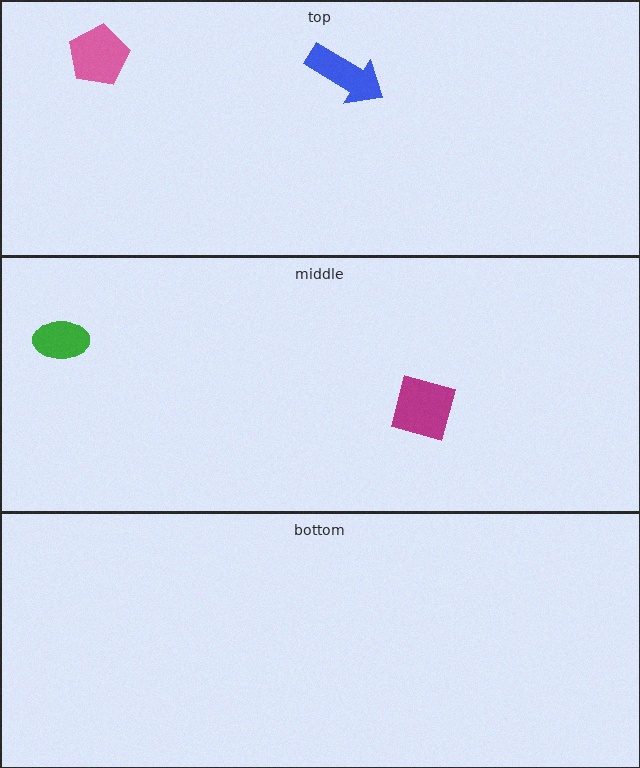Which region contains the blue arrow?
The top region.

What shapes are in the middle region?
The magenta diamond, the green ellipse.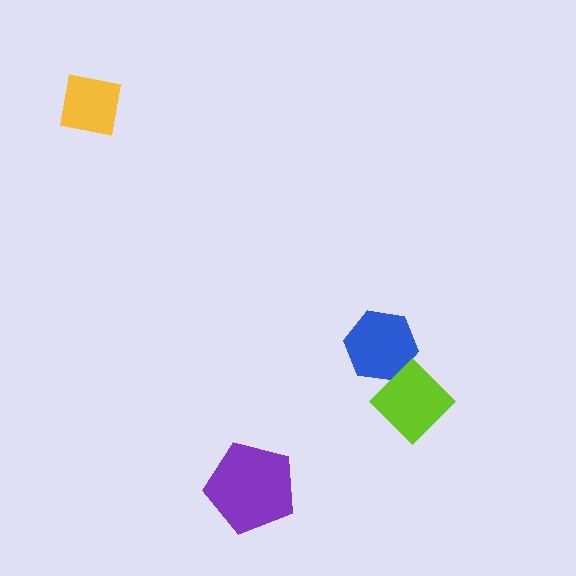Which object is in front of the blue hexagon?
The lime diamond is in front of the blue hexagon.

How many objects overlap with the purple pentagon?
0 objects overlap with the purple pentagon.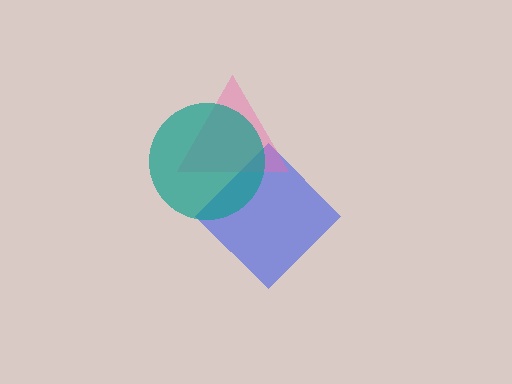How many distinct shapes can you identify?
There are 3 distinct shapes: a blue diamond, a pink triangle, a teal circle.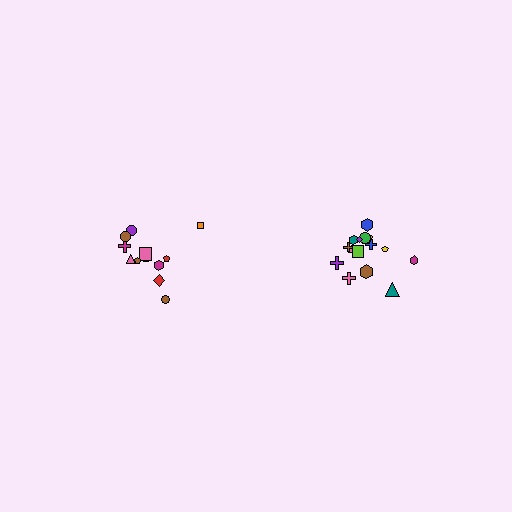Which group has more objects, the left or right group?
The right group.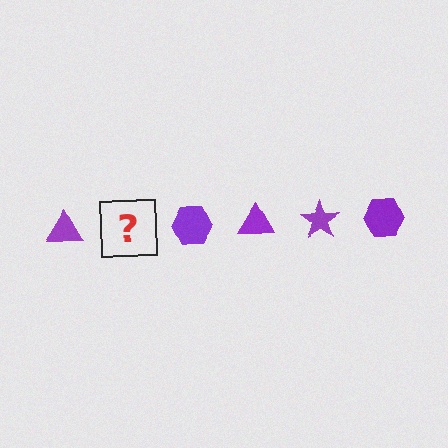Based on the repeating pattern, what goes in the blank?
The blank should be a purple star.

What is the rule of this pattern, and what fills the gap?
The rule is that the pattern cycles through triangle, star, hexagon shapes in purple. The gap should be filled with a purple star.